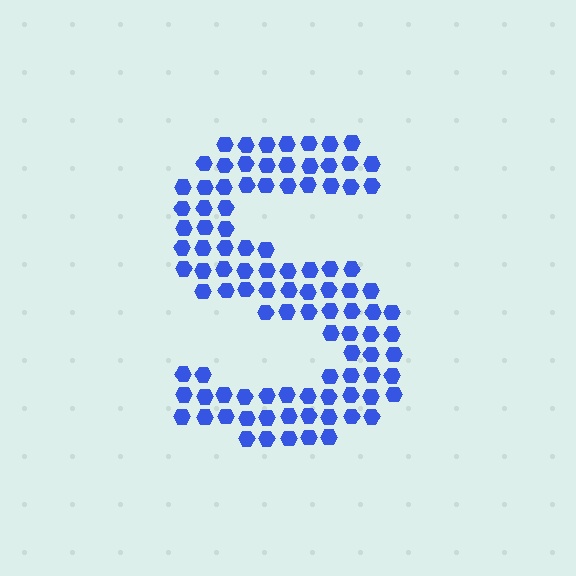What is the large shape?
The large shape is the letter S.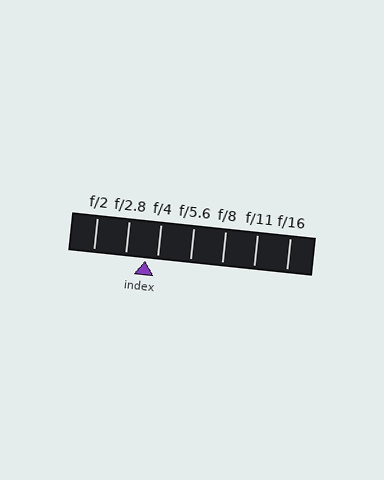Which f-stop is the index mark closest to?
The index mark is closest to f/4.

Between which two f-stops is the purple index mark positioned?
The index mark is between f/2.8 and f/4.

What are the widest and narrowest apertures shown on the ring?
The widest aperture shown is f/2 and the narrowest is f/16.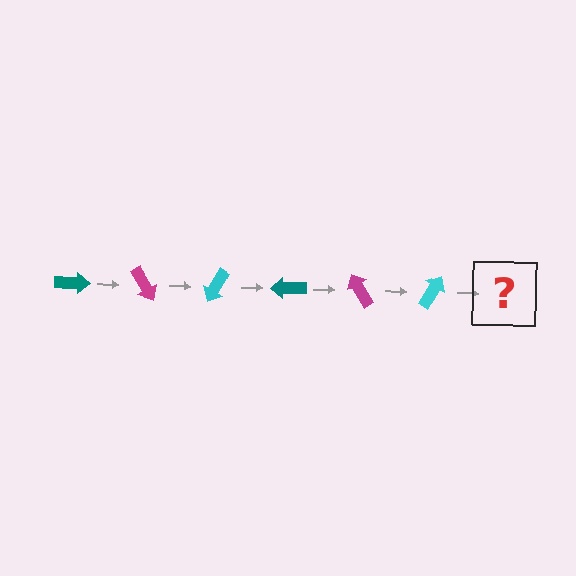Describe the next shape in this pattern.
It should be a teal arrow, rotated 360 degrees from the start.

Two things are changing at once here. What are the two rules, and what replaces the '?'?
The two rules are that it rotates 60 degrees each step and the color cycles through teal, magenta, and cyan. The '?' should be a teal arrow, rotated 360 degrees from the start.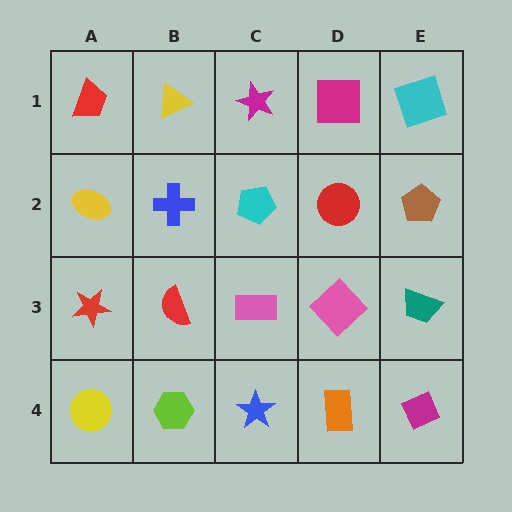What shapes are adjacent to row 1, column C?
A cyan pentagon (row 2, column C), a yellow triangle (row 1, column B), a magenta square (row 1, column D).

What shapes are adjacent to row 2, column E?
A cyan square (row 1, column E), a teal trapezoid (row 3, column E), a red circle (row 2, column D).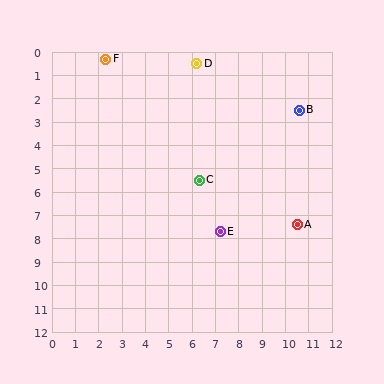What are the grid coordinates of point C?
Point C is at approximately (6.3, 5.5).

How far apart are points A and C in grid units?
Points A and C are about 4.6 grid units apart.